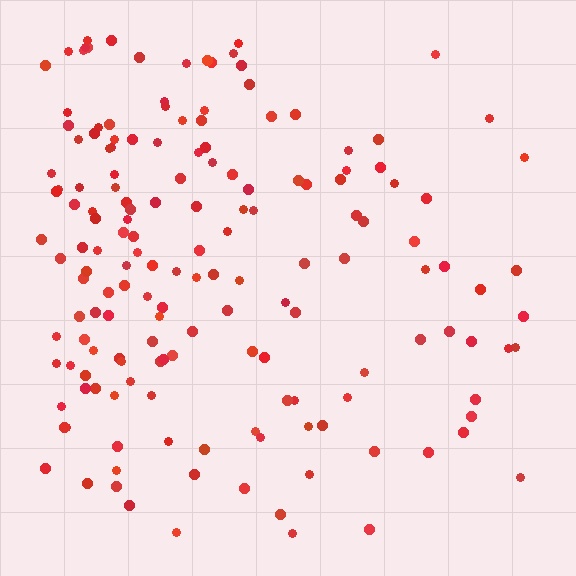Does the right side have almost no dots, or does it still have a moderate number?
Still a moderate number, just noticeably fewer than the left.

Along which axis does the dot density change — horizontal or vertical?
Horizontal.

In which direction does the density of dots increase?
From right to left, with the left side densest.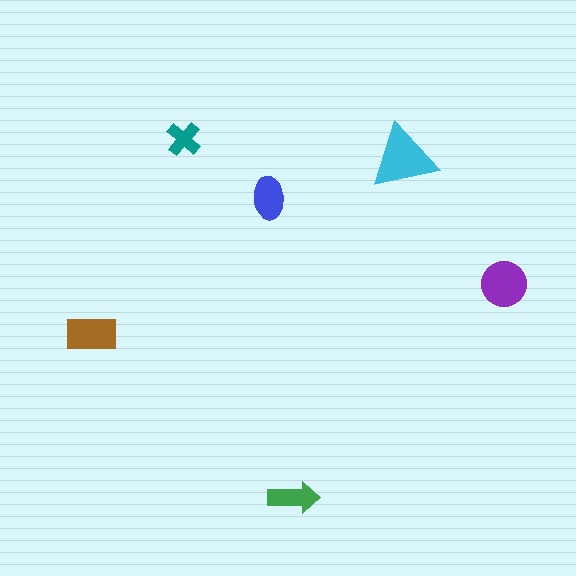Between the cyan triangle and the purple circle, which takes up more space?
The cyan triangle.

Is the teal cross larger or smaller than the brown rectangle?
Smaller.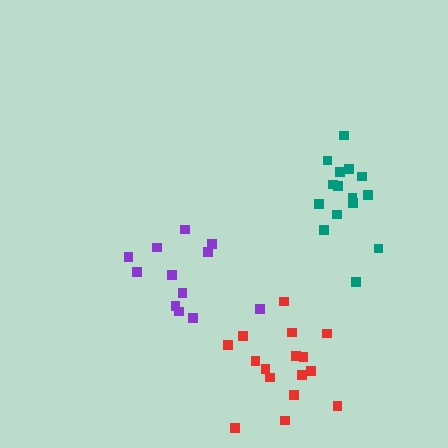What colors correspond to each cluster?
The clusters are colored: teal, purple, red.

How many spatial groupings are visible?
There are 3 spatial groupings.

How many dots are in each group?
Group 1: 15 dots, Group 2: 12 dots, Group 3: 16 dots (43 total).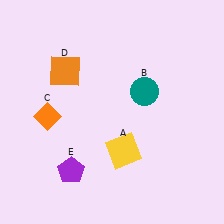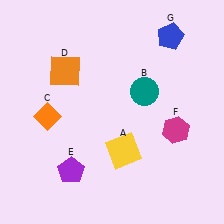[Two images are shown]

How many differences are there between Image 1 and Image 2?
There are 2 differences between the two images.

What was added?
A magenta hexagon (F), a blue pentagon (G) were added in Image 2.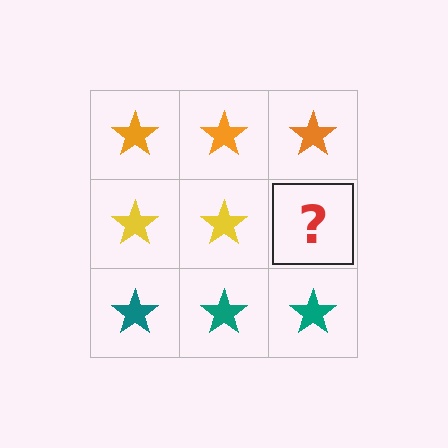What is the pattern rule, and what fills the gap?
The rule is that each row has a consistent color. The gap should be filled with a yellow star.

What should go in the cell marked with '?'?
The missing cell should contain a yellow star.